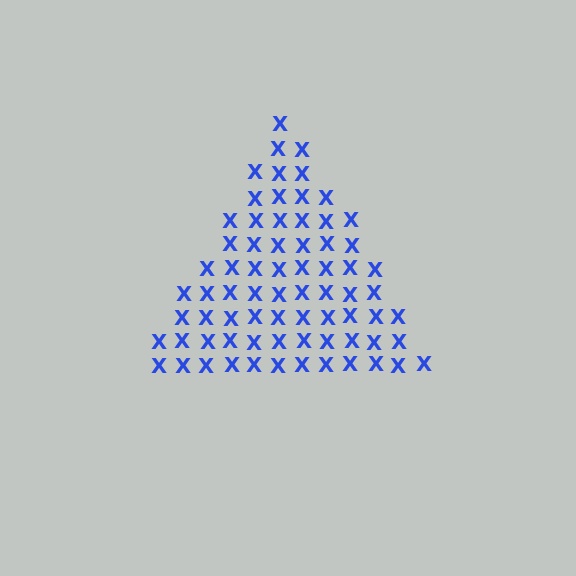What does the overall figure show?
The overall figure shows a triangle.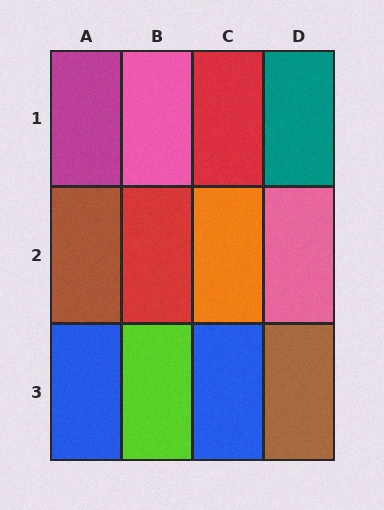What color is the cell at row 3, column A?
Blue.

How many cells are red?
2 cells are red.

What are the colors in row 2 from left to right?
Brown, red, orange, pink.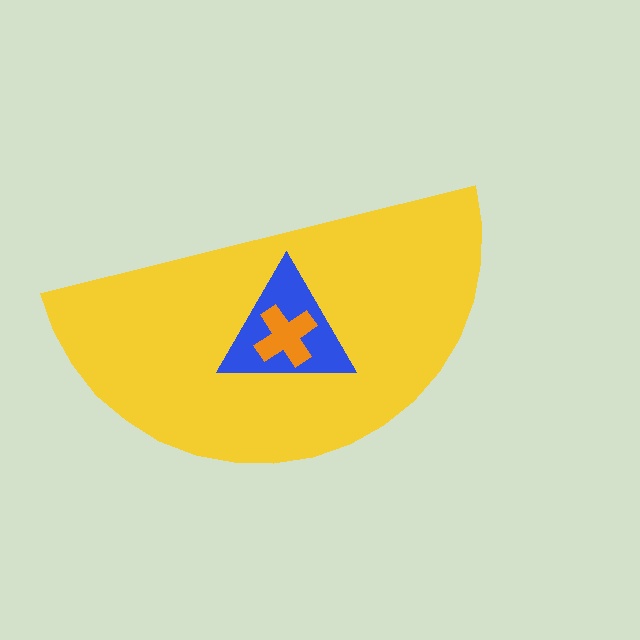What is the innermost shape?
The orange cross.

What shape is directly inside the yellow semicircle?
The blue triangle.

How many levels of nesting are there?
3.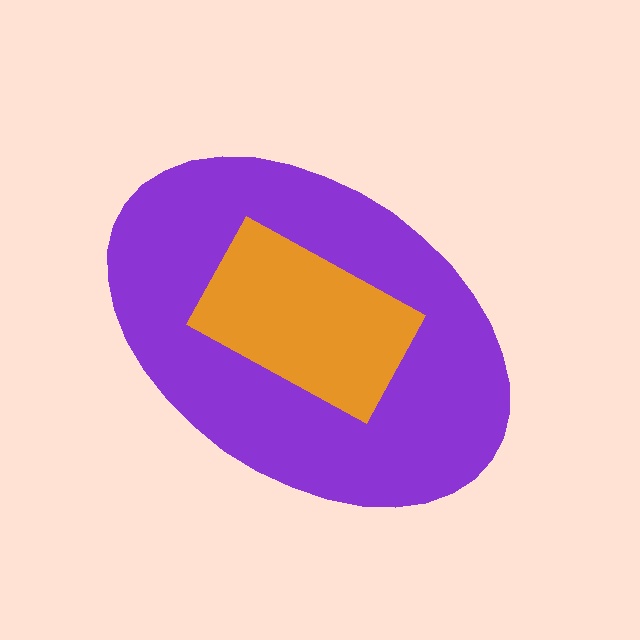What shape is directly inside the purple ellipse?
The orange rectangle.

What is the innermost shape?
The orange rectangle.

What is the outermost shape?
The purple ellipse.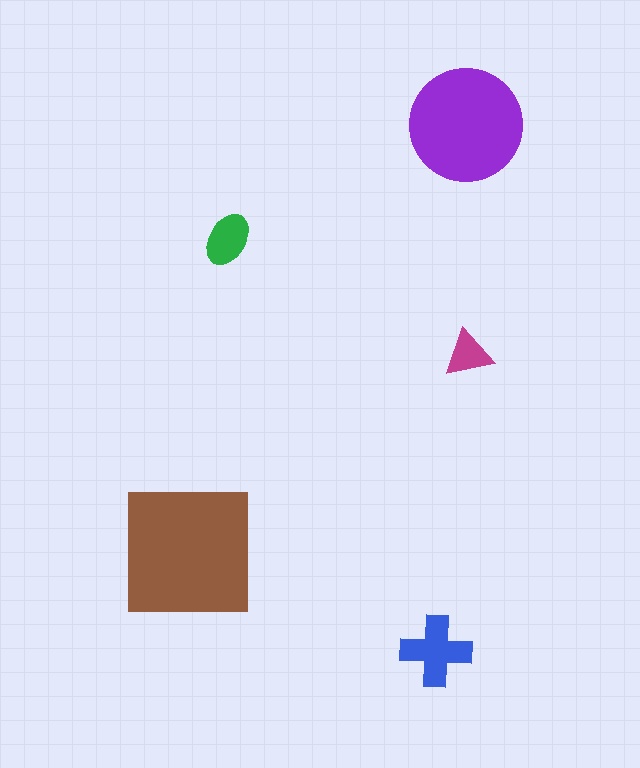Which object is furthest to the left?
The brown square is leftmost.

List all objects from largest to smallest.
The brown square, the purple circle, the blue cross, the green ellipse, the magenta triangle.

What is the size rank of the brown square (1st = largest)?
1st.